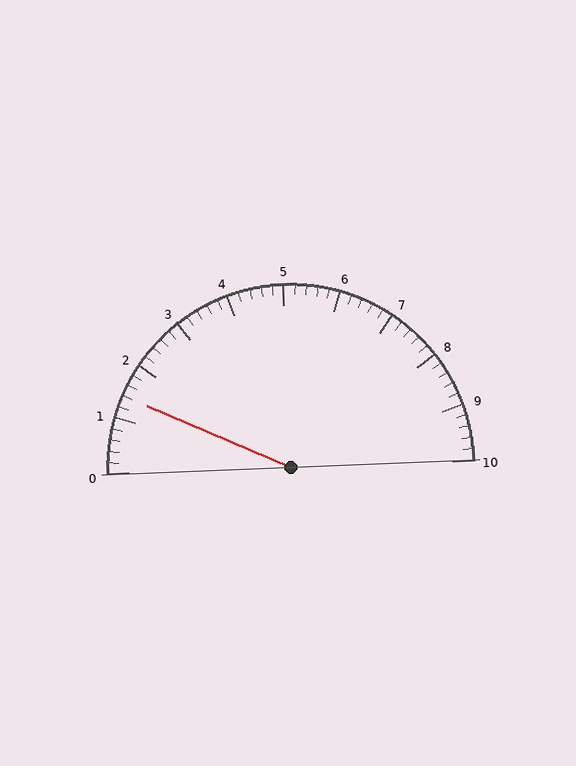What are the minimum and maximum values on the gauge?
The gauge ranges from 0 to 10.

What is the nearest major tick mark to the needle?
The nearest major tick mark is 1.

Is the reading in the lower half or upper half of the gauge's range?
The reading is in the lower half of the range (0 to 10).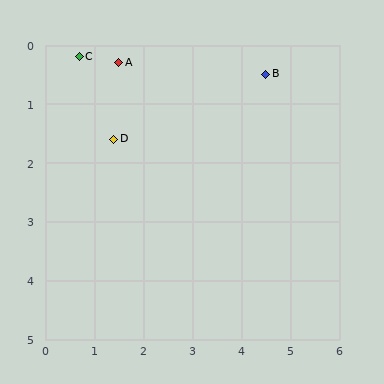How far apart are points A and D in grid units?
Points A and D are about 1.3 grid units apart.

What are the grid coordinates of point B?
Point B is at approximately (4.5, 0.5).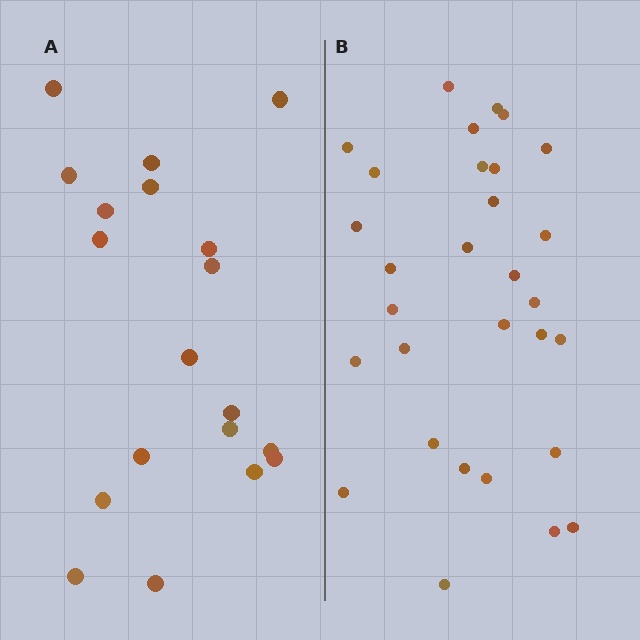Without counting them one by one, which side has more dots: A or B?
Region B (the right region) has more dots.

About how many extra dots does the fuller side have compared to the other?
Region B has roughly 12 or so more dots than region A.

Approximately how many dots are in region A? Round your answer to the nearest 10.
About 20 dots. (The exact count is 19, which rounds to 20.)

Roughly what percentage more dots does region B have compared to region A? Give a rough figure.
About 60% more.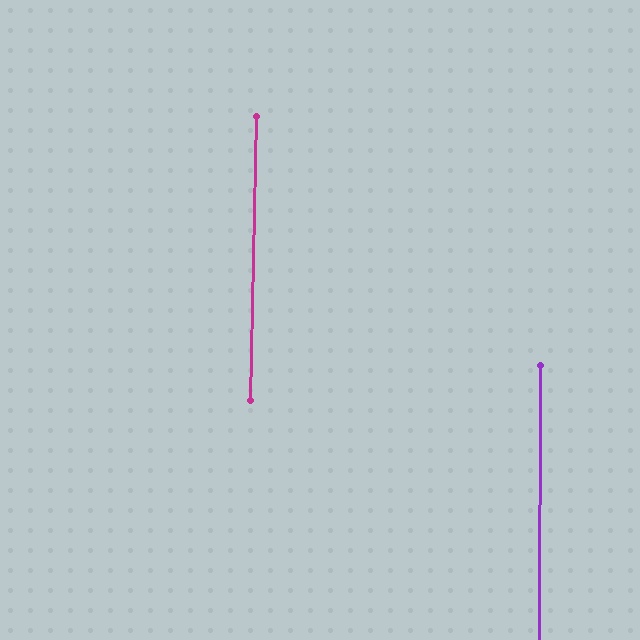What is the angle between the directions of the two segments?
Approximately 1 degree.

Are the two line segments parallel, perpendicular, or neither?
Parallel — their directions differ by only 1.0°.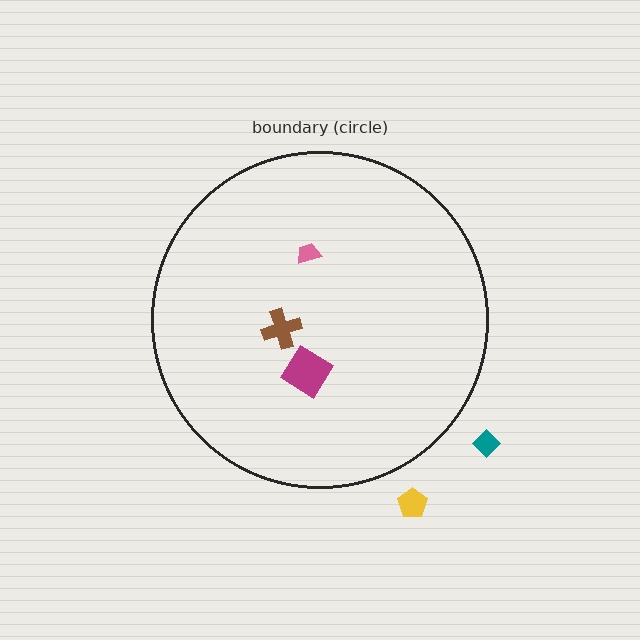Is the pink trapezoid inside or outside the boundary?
Inside.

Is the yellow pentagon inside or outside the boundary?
Outside.